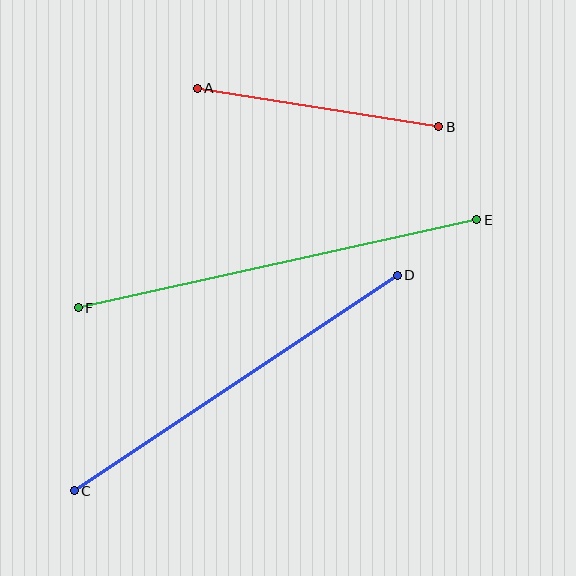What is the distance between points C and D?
The distance is approximately 389 pixels.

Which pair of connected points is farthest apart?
Points E and F are farthest apart.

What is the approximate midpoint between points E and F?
The midpoint is at approximately (278, 264) pixels.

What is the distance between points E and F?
The distance is approximately 408 pixels.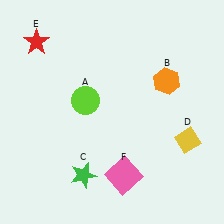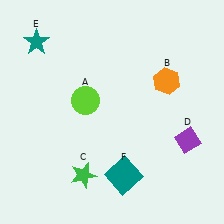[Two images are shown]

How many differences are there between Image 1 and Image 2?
There are 3 differences between the two images.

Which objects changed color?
D changed from yellow to purple. E changed from red to teal. F changed from pink to teal.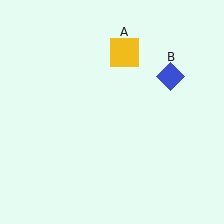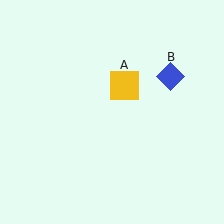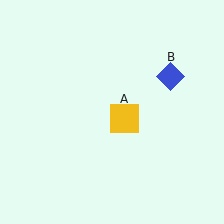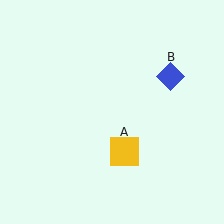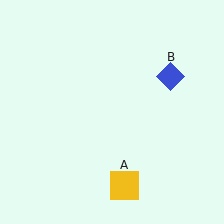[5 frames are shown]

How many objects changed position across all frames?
1 object changed position: yellow square (object A).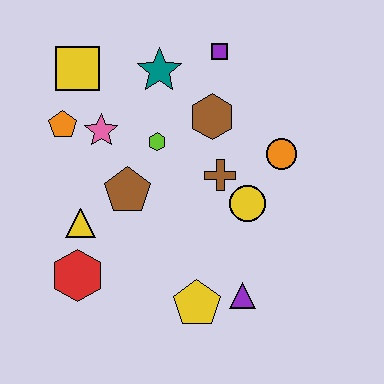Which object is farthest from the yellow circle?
The yellow square is farthest from the yellow circle.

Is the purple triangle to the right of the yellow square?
Yes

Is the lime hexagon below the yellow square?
Yes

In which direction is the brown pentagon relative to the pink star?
The brown pentagon is below the pink star.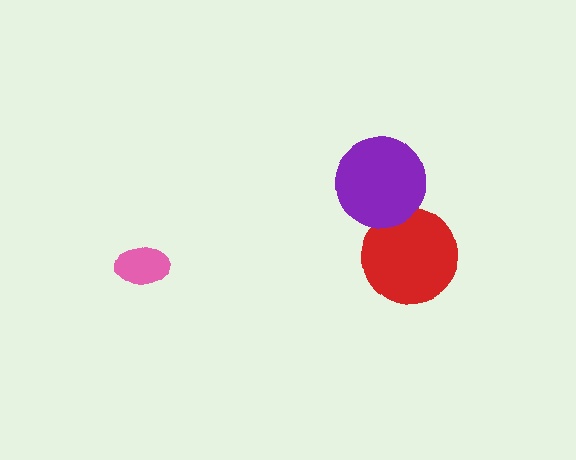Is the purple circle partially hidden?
No, no other shape covers it.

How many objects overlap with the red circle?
1 object overlaps with the red circle.